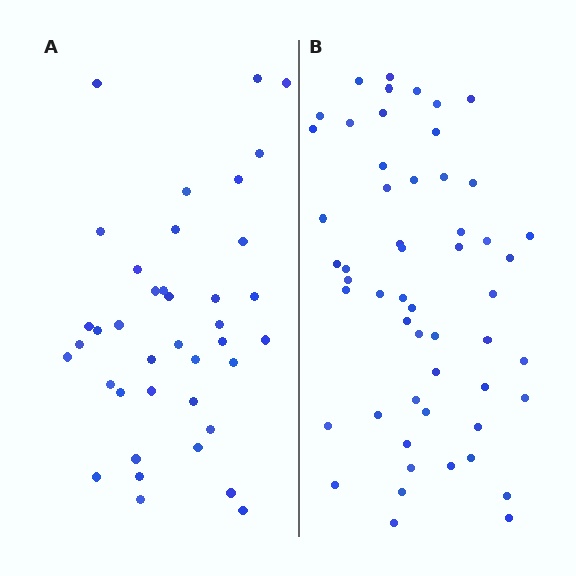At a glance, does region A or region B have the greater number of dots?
Region B (the right region) has more dots.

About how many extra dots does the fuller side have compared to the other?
Region B has approximately 15 more dots than region A.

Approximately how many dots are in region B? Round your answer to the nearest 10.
About 50 dots. (The exact count is 54, which rounds to 50.)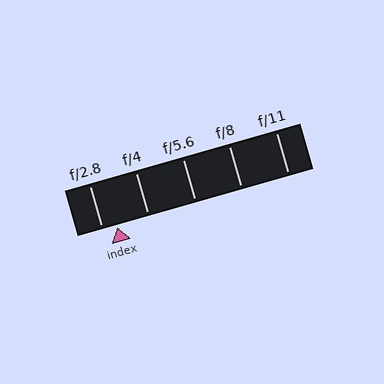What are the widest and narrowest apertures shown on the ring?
The widest aperture shown is f/2.8 and the narrowest is f/11.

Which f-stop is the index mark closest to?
The index mark is closest to f/2.8.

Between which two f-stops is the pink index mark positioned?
The index mark is between f/2.8 and f/4.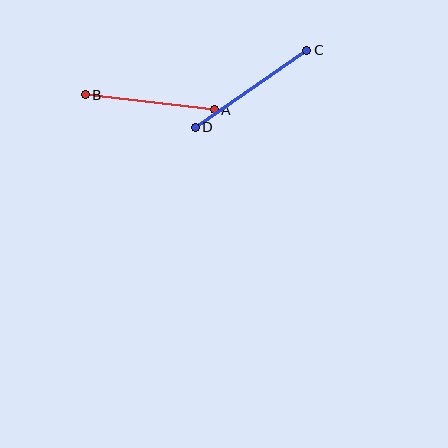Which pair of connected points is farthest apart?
Points C and D are farthest apart.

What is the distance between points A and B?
The distance is approximately 130 pixels.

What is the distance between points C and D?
The distance is approximately 136 pixels.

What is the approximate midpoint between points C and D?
The midpoint is at approximately (251, 89) pixels.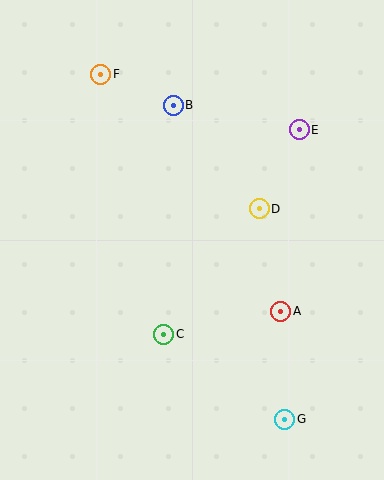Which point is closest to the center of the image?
Point D at (259, 209) is closest to the center.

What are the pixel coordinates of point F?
Point F is at (101, 74).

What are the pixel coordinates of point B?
Point B is at (173, 105).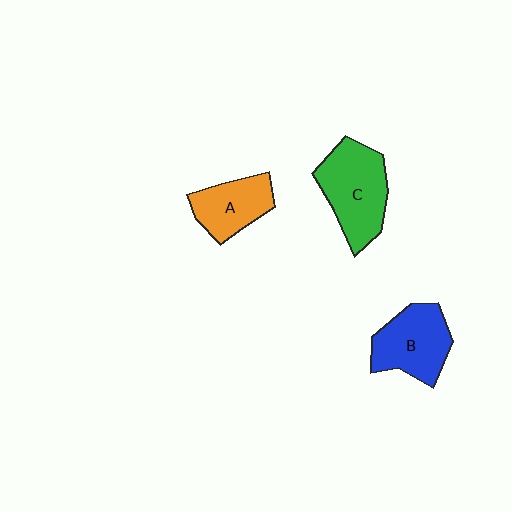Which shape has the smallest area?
Shape A (orange).